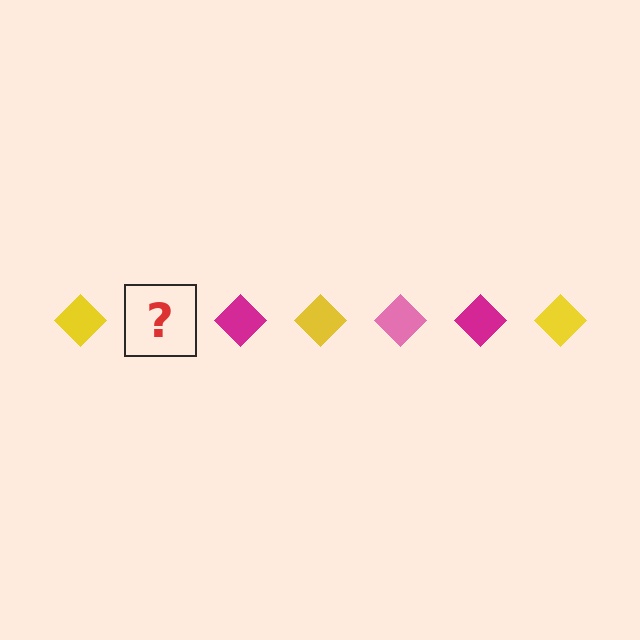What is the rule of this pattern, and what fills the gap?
The rule is that the pattern cycles through yellow, pink, magenta diamonds. The gap should be filled with a pink diamond.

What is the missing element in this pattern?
The missing element is a pink diamond.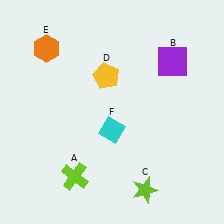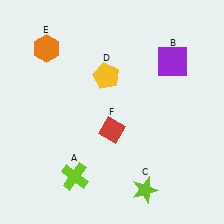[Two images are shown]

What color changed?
The diamond (F) changed from cyan in Image 1 to red in Image 2.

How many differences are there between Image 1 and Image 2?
There is 1 difference between the two images.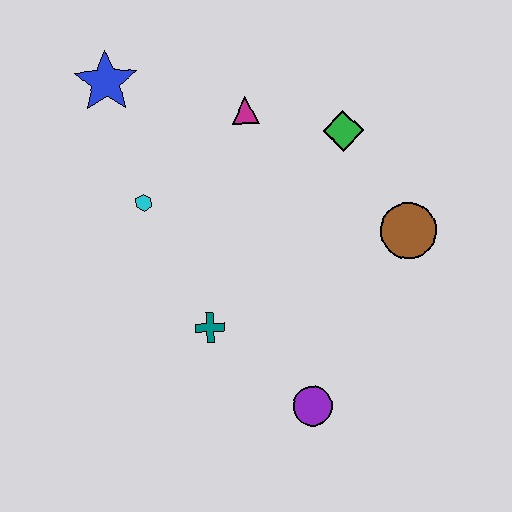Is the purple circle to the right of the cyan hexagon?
Yes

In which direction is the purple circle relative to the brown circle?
The purple circle is below the brown circle.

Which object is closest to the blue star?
The cyan hexagon is closest to the blue star.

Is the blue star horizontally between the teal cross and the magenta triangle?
No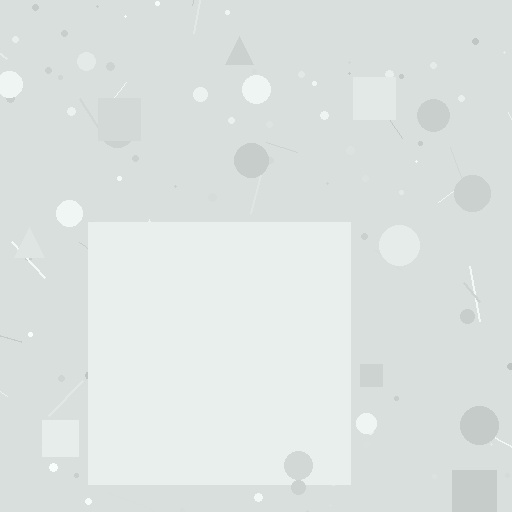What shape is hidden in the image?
A square is hidden in the image.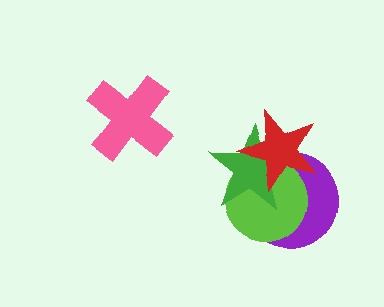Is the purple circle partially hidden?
Yes, it is partially covered by another shape.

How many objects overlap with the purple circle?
3 objects overlap with the purple circle.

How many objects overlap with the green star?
3 objects overlap with the green star.